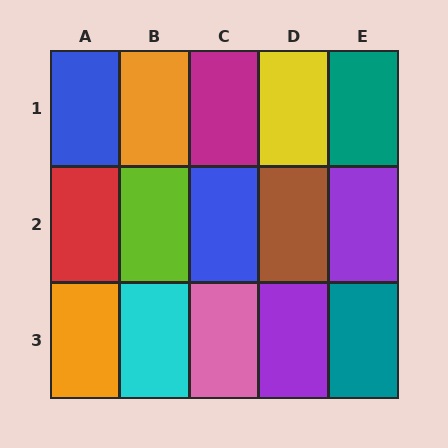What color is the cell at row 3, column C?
Pink.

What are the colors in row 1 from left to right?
Blue, orange, magenta, yellow, teal.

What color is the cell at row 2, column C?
Blue.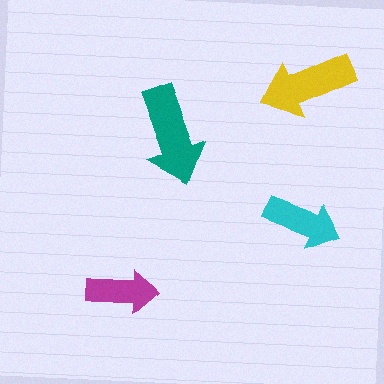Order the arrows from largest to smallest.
the teal one, the yellow one, the cyan one, the magenta one.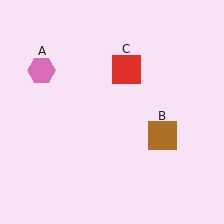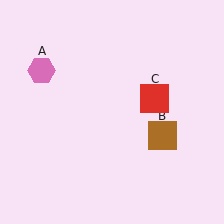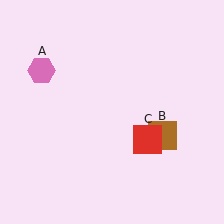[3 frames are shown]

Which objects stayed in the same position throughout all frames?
Pink hexagon (object A) and brown square (object B) remained stationary.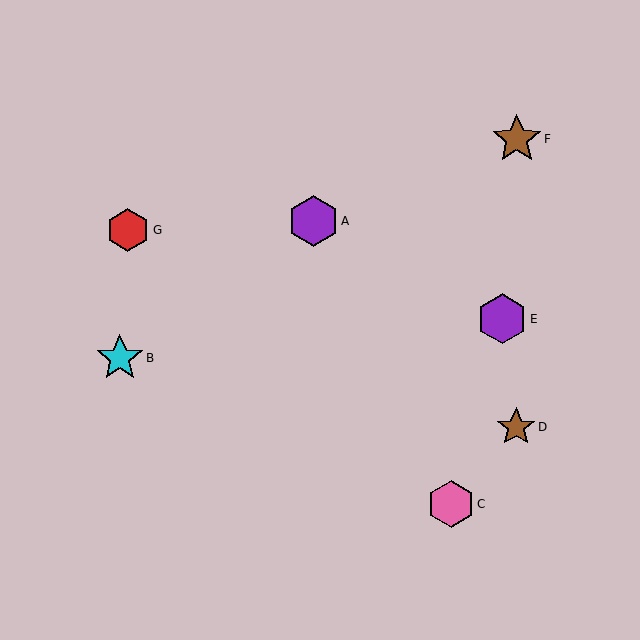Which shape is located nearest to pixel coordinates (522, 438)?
The brown star (labeled D) at (516, 427) is nearest to that location.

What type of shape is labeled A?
Shape A is a purple hexagon.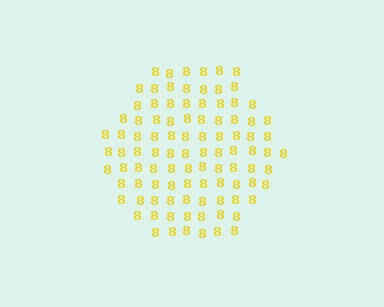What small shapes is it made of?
It is made of small digit 8's.